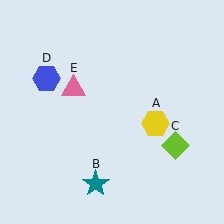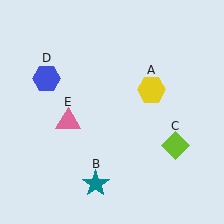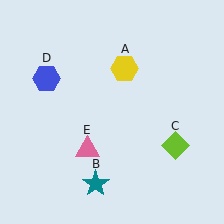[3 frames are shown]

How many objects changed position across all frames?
2 objects changed position: yellow hexagon (object A), pink triangle (object E).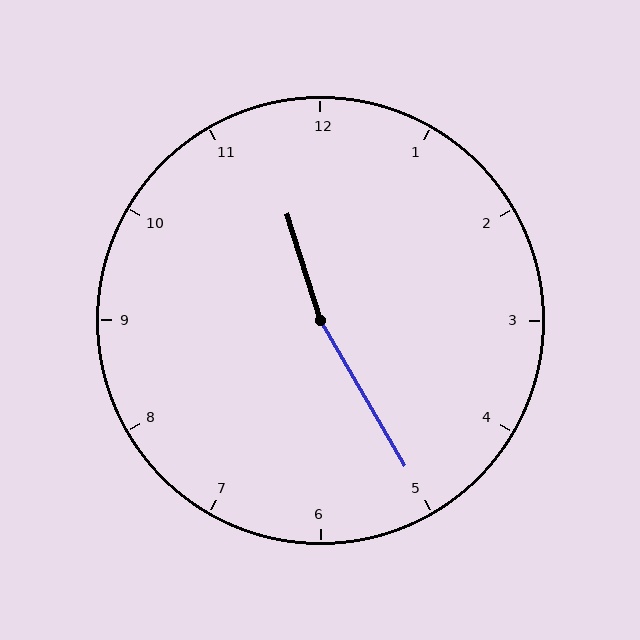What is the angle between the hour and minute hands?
Approximately 168 degrees.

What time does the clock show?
11:25.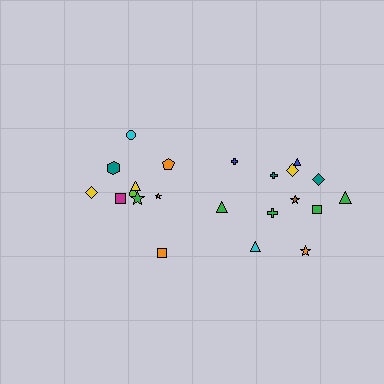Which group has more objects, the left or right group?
The right group.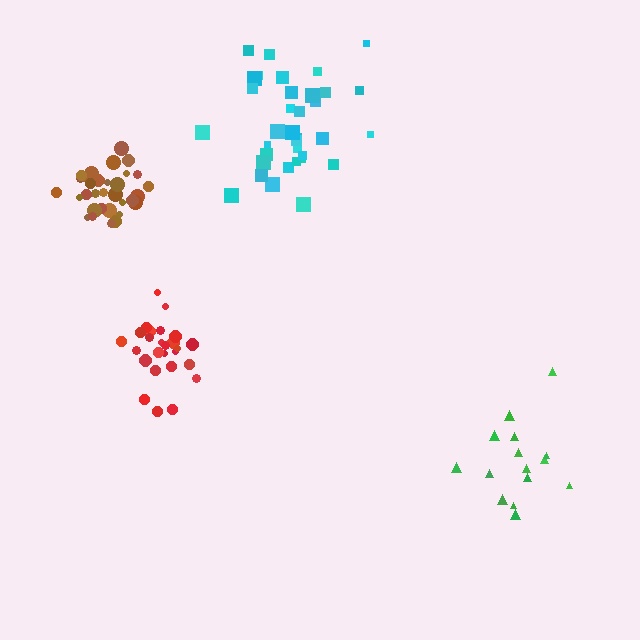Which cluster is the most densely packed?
Brown.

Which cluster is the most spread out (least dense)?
Green.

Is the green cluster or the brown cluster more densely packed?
Brown.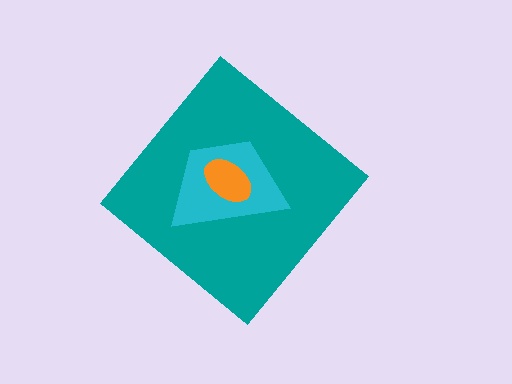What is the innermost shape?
The orange ellipse.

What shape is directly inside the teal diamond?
The cyan trapezoid.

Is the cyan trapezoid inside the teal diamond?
Yes.